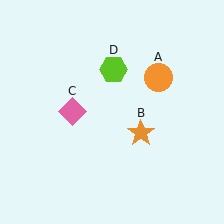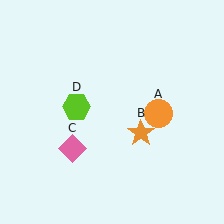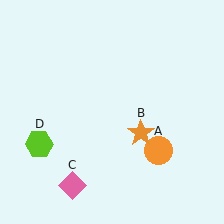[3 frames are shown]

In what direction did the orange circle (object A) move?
The orange circle (object A) moved down.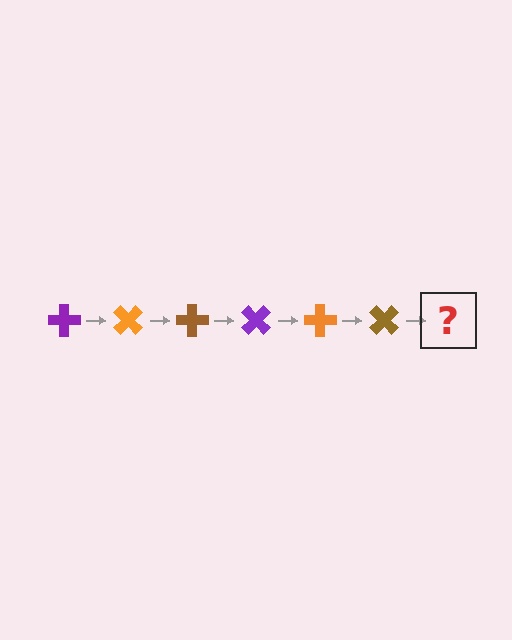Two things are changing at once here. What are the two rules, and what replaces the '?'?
The two rules are that it rotates 45 degrees each step and the color cycles through purple, orange, and brown. The '?' should be a purple cross, rotated 270 degrees from the start.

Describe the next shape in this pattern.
It should be a purple cross, rotated 270 degrees from the start.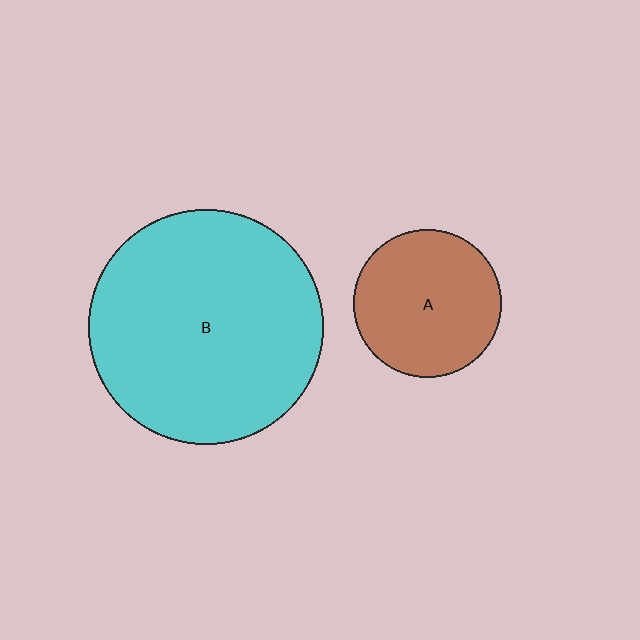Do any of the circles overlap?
No, none of the circles overlap.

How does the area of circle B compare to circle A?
Approximately 2.5 times.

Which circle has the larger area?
Circle B (cyan).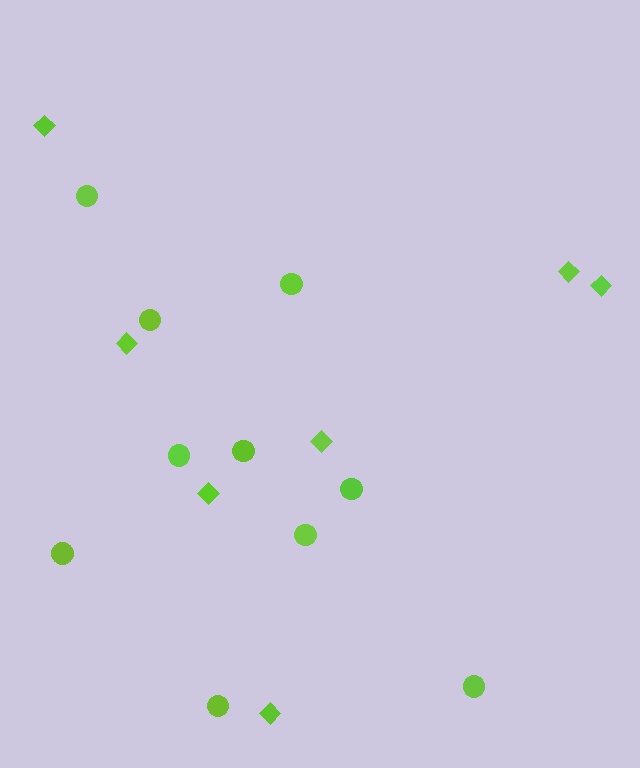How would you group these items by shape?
There are 2 groups: one group of circles (10) and one group of diamonds (7).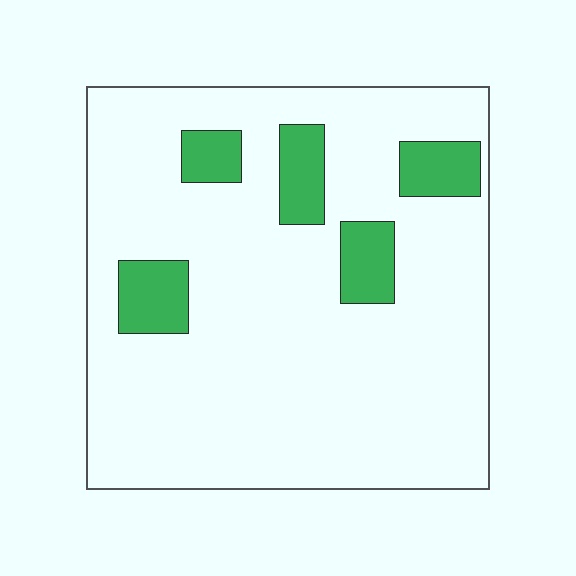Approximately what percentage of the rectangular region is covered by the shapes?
Approximately 15%.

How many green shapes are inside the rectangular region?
5.